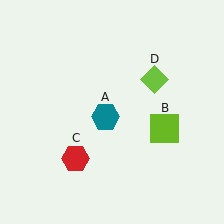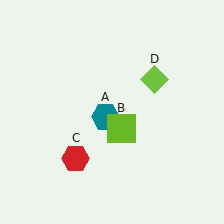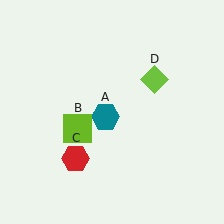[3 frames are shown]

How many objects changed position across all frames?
1 object changed position: lime square (object B).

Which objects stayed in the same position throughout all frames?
Teal hexagon (object A) and red hexagon (object C) and lime diamond (object D) remained stationary.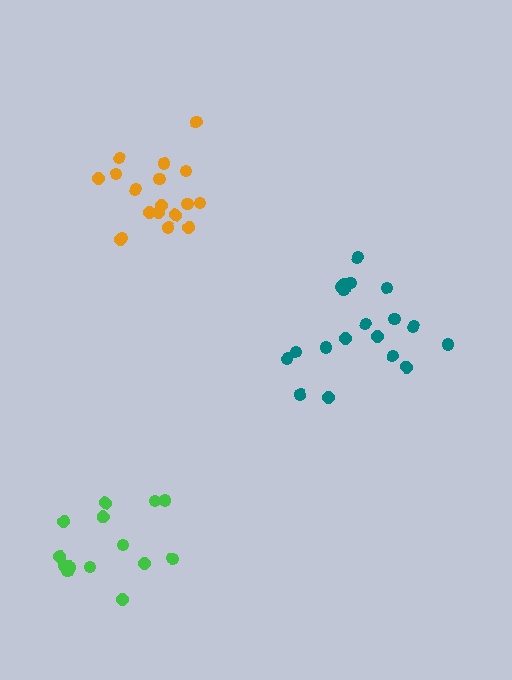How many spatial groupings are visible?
There are 3 spatial groupings.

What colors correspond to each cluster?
The clusters are colored: orange, teal, green.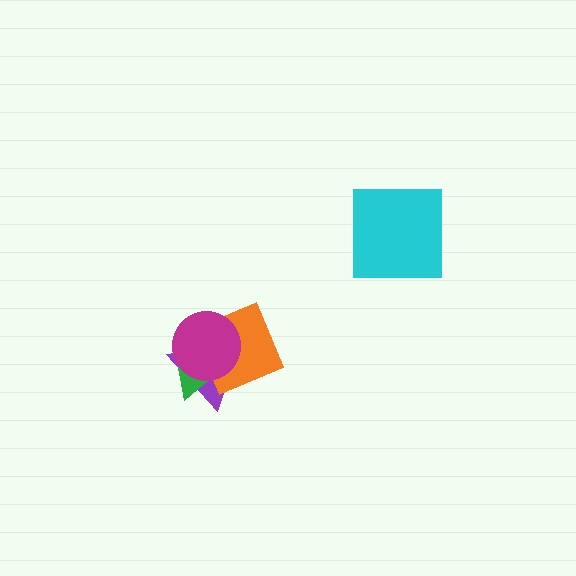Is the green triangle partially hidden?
Yes, it is partially covered by another shape.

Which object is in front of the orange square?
The magenta circle is in front of the orange square.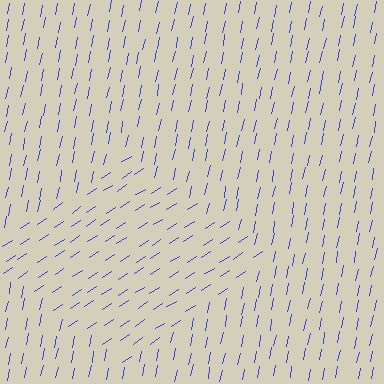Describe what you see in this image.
The image is filled with small blue line segments. A diamond region in the image has lines oriented differently from the surrounding lines, creating a visible texture boundary.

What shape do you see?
I see a diamond.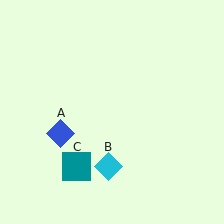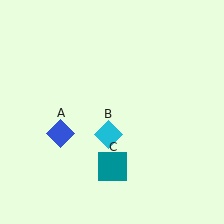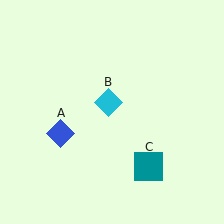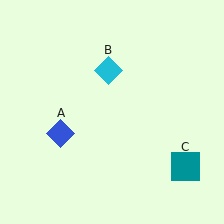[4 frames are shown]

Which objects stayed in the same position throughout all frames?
Blue diamond (object A) remained stationary.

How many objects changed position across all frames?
2 objects changed position: cyan diamond (object B), teal square (object C).